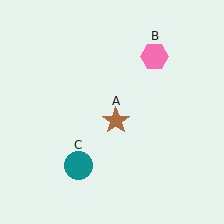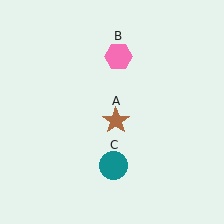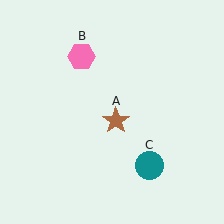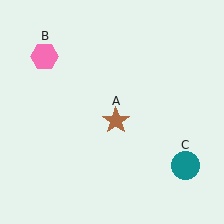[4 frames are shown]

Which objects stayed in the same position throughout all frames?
Brown star (object A) remained stationary.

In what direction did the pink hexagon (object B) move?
The pink hexagon (object B) moved left.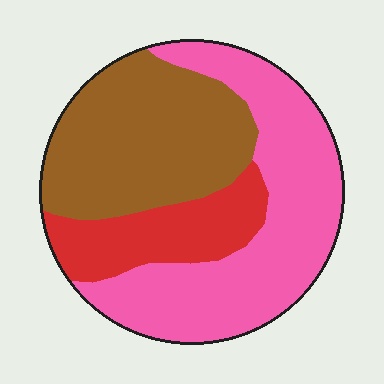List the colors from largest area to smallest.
From largest to smallest: pink, brown, red.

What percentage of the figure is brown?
Brown covers about 35% of the figure.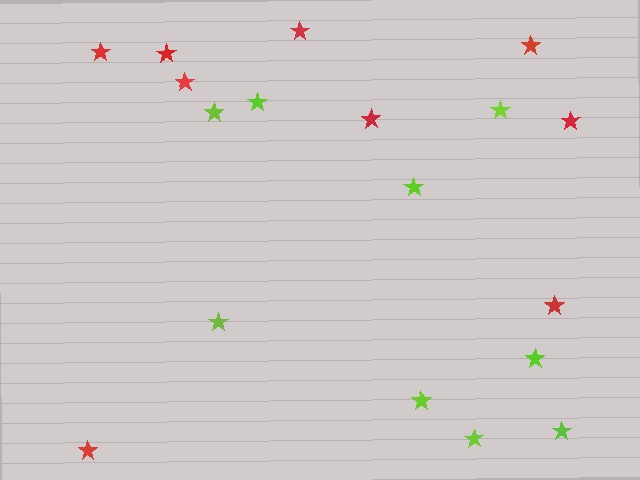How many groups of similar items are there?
There are 2 groups: one group of lime stars (9) and one group of red stars (9).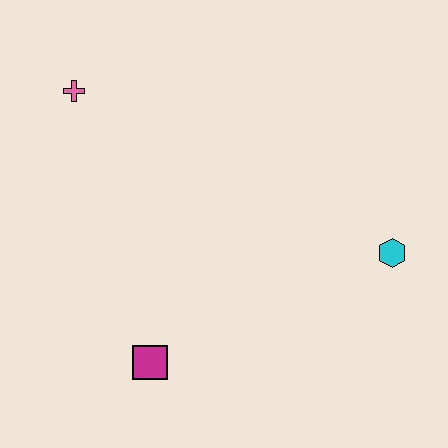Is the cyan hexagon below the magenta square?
No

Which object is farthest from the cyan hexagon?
The pink cross is farthest from the cyan hexagon.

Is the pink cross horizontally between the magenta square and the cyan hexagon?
No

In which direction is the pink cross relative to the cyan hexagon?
The pink cross is to the left of the cyan hexagon.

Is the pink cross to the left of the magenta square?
Yes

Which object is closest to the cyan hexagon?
The magenta square is closest to the cyan hexagon.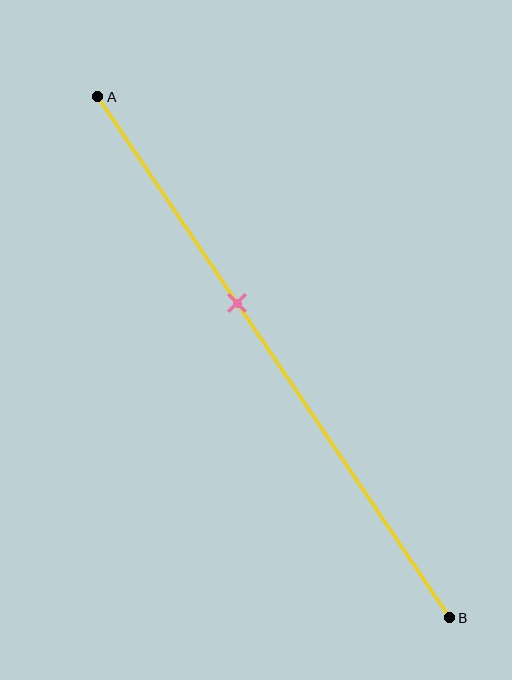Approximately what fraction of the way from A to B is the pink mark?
The pink mark is approximately 40% of the way from A to B.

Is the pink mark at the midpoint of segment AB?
No, the mark is at about 40% from A, not at the 50% midpoint.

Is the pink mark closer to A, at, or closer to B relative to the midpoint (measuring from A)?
The pink mark is closer to point A than the midpoint of segment AB.